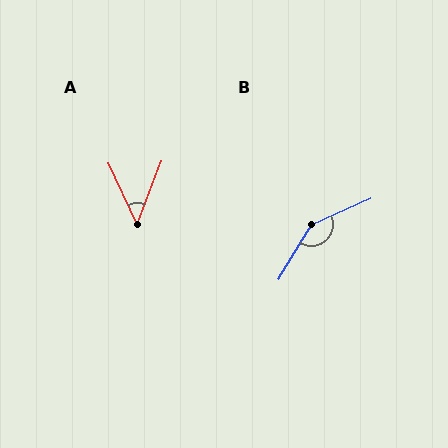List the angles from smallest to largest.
A (46°), B (145°).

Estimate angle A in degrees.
Approximately 46 degrees.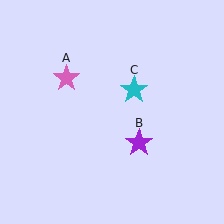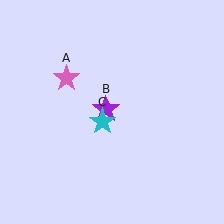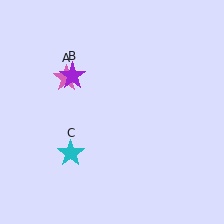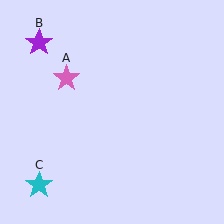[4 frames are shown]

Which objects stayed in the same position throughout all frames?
Pink star (object A) remained stationary.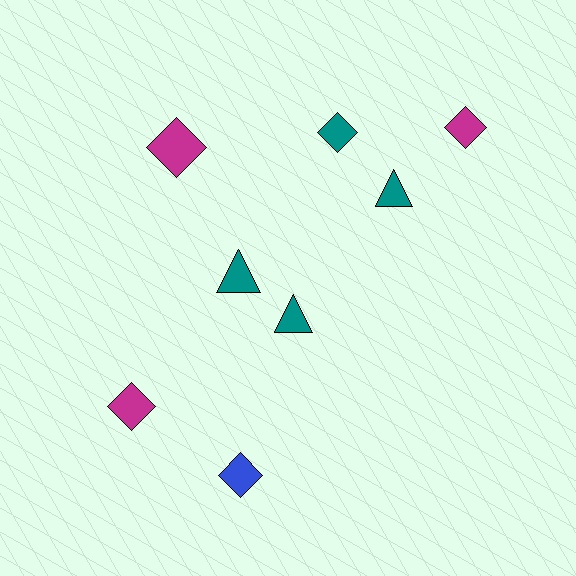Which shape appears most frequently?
Diamond, with 5 objects.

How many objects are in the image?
There are 8 objects.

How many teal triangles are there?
There are 3 teal triangles.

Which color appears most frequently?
Teal, with 4 objects.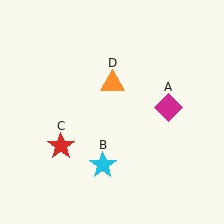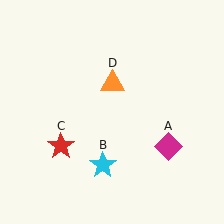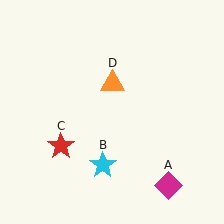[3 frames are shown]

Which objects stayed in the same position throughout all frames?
Cyan star (object B) and red star (object C) and orange triangle (object D) remained stationary.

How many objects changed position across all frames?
1 object changed position: magenta diamond (object A).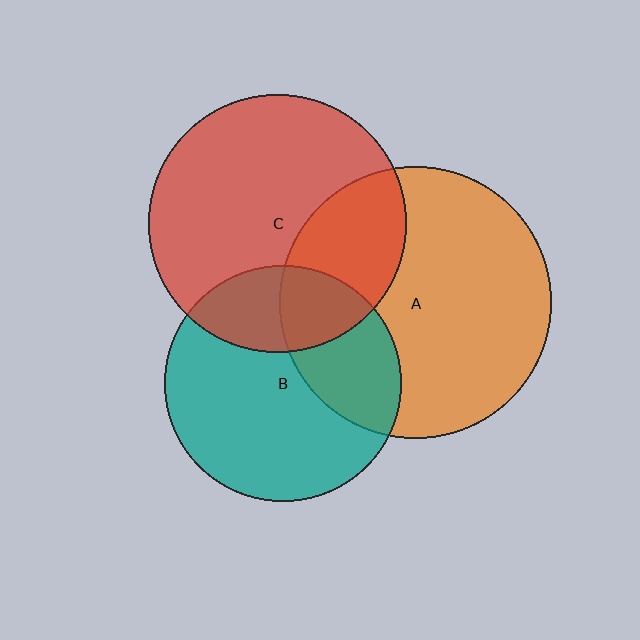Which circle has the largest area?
Circle A (orange).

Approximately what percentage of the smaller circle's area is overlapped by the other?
Approximately 25%.